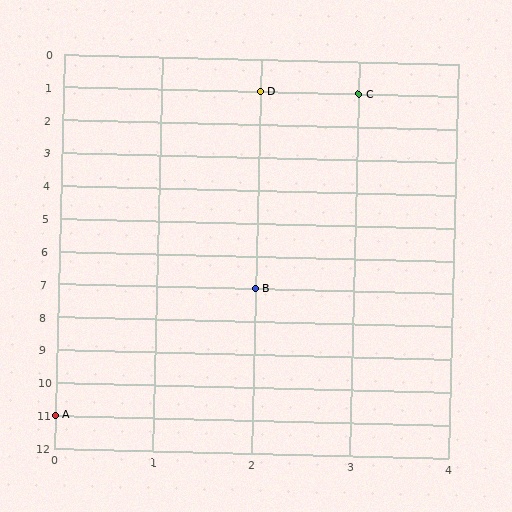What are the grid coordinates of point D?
Point D is at grid coordinates (2, 1).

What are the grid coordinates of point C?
Point C is at grid coordinates (3, 1).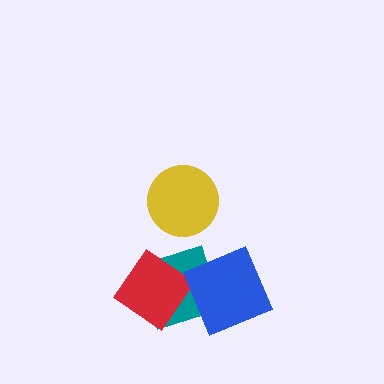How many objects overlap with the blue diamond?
1 object overlaps with the blue diamond.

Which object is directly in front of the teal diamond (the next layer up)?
The red diamond is directly in front of the teal diamond.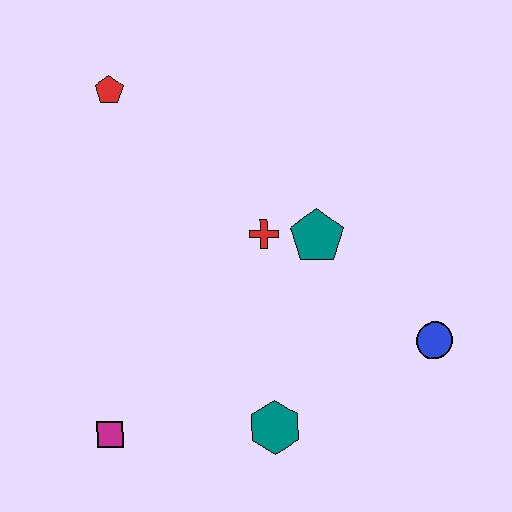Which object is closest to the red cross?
The teal pentagon is closest to the red cross.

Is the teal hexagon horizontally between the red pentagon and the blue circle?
Yes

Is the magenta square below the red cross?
Yes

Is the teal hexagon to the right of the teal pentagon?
No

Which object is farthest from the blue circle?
The red pentagon is farthest from the blue circle.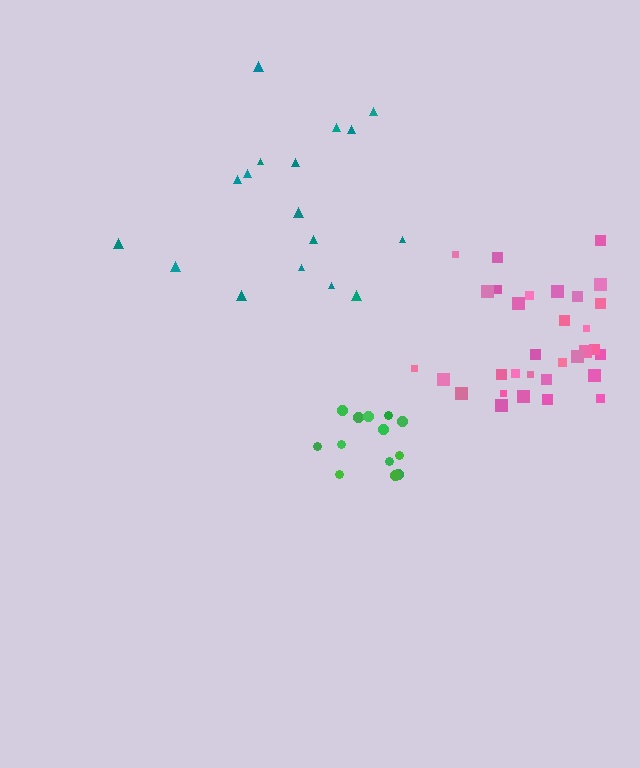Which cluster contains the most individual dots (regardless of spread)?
Pink (32).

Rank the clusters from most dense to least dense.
green, pink, teal.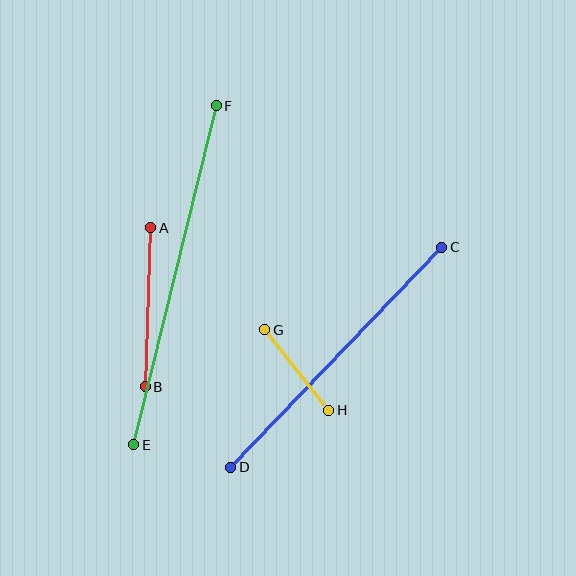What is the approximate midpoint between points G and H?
The midpoint is at approximately (297, 370) pixels.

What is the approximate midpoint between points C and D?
The midpoint is at approximately (336, 357) pixels.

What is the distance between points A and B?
The distance is approximately 159 pixels.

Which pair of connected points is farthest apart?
Points E and F are farthest apart.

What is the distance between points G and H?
The distance is approximately 103 pixels.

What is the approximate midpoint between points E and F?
The midpoint is at approximately (175, 275) pixels.